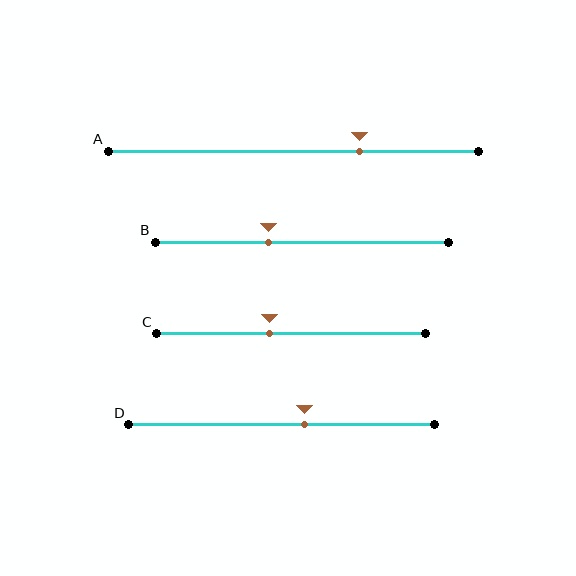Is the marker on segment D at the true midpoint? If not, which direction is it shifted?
No, the marker on segment D is shifted to the right by about 8% of the segment length.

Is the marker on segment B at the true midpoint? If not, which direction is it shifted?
No, the marker on segment B is shifted to the left by about 11% of the segment length.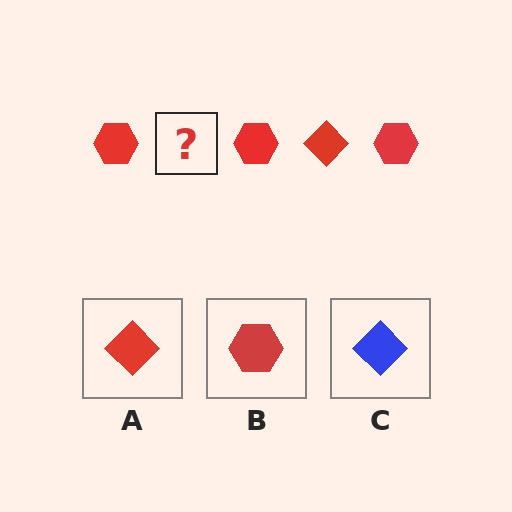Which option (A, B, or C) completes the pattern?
A.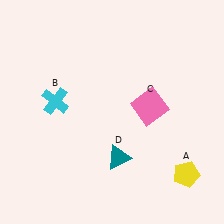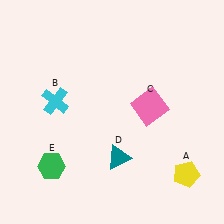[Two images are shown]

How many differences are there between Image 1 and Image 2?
There is 1 difference between the two images.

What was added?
A green hexagon (E) was added in Image 2.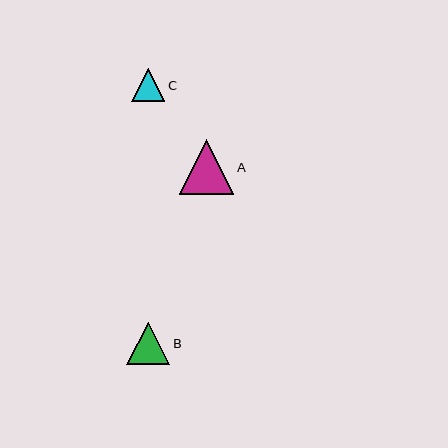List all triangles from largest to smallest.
From largest to smallest: A, B, C.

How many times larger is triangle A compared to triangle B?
Triangle A is approximately 1.3 times the size of triangle B.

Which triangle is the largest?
Triangle A is the largest with a size of approximately 54 pixels.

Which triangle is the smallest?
Triangle C is the smallest with a size of approximately 33 pixels.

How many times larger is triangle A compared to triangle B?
Triangle A is approximately 1.3 times the size of triangle B.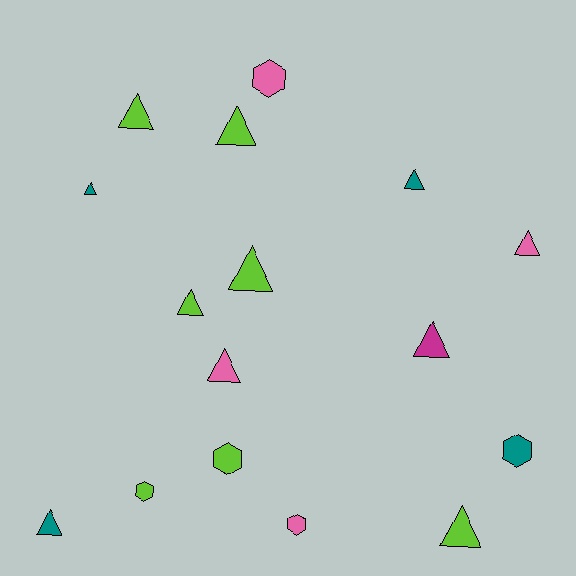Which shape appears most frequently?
Triangle, with 11 objects.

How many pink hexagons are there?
There are 2 pink hexagons.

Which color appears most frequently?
Lime, with 7 objects.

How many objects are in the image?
There are 16 objects.